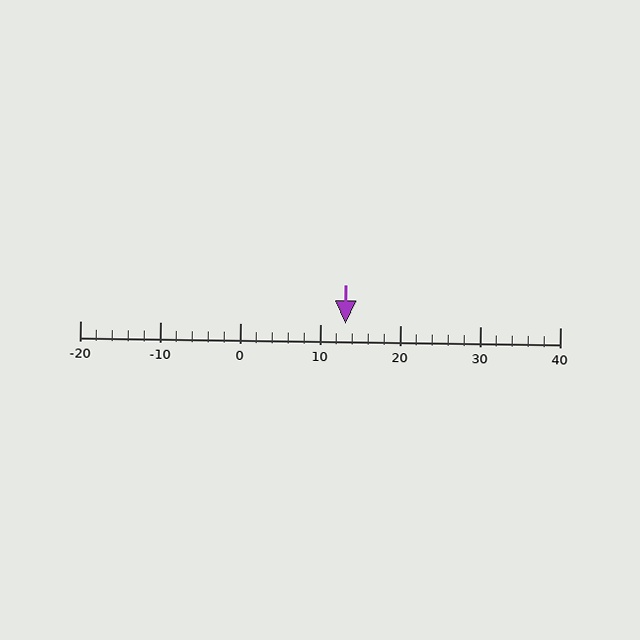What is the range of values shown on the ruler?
The ruler shows values from -20 to 40.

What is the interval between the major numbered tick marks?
The major tick marks are spaced 10 units apart.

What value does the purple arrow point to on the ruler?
The purple arrow points to approximately 13.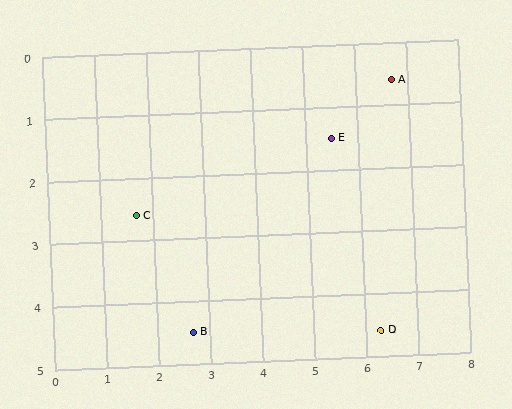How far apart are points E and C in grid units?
Points E and C are about 4.0 grid units apart.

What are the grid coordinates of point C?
Point C is at approximately (1.7, 2.6).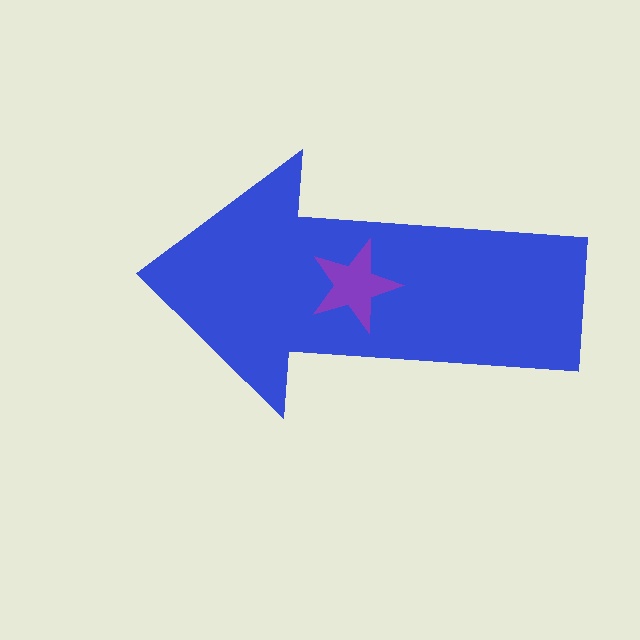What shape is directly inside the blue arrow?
The purple star.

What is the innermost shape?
The purple star.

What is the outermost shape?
The blue arrow.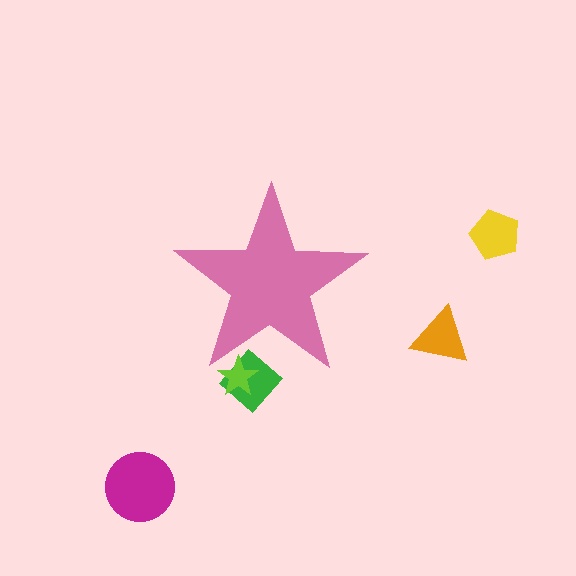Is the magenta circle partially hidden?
No, the magenta circle is fully visible.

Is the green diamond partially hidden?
Yes, the green diamond is partially hidden behind the pink star.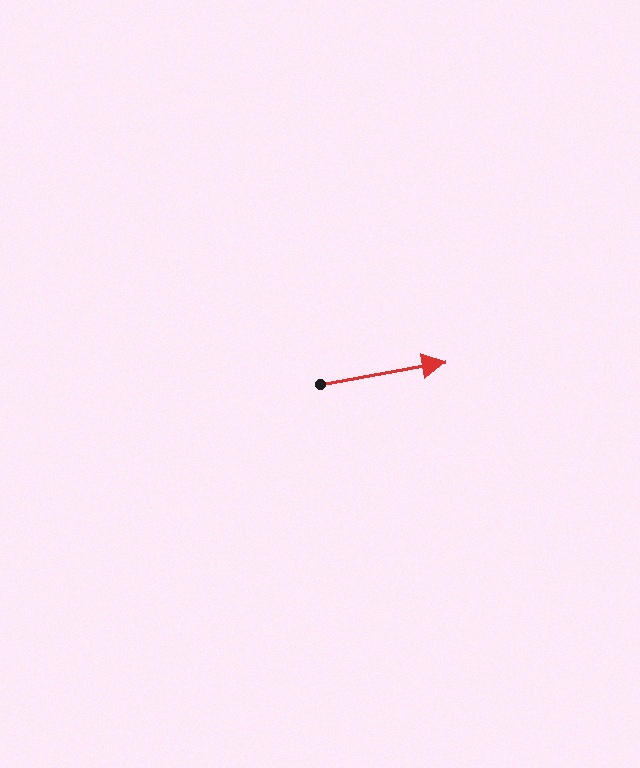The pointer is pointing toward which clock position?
Roughly 3 o'clock.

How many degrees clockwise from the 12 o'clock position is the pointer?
Approximately 80 degrees.